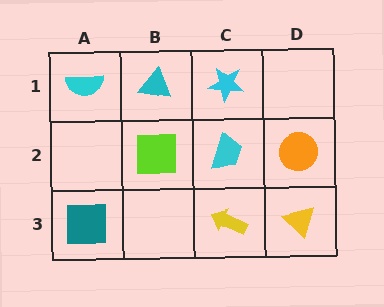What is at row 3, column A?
A teal square.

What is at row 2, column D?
An orange circle.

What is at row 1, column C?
A cyan star.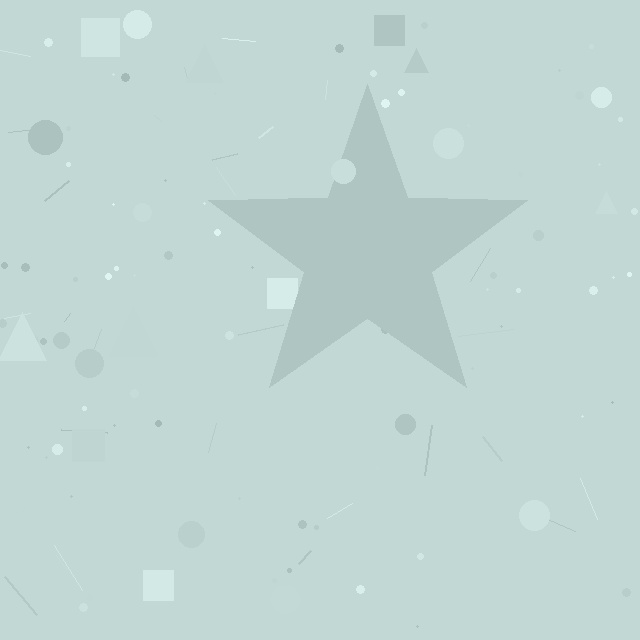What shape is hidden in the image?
A star is hidden in the image.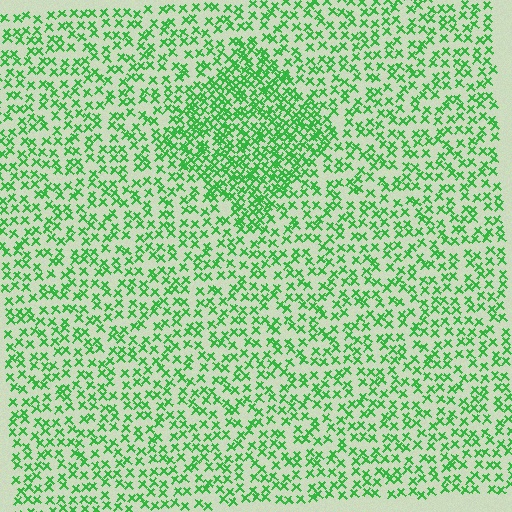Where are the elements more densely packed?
The elements are more densely packed inside the diamond boundary.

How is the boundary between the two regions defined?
The boundary is defined by a change in element density (approximately 2.0x ratio). All elements are the same color, size, and shape.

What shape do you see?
I see a diamond.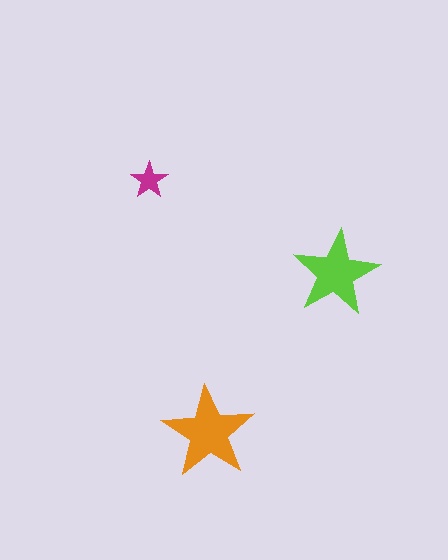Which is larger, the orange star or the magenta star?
The orange one.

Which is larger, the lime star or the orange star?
The orange one.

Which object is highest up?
The magenta star is topmost.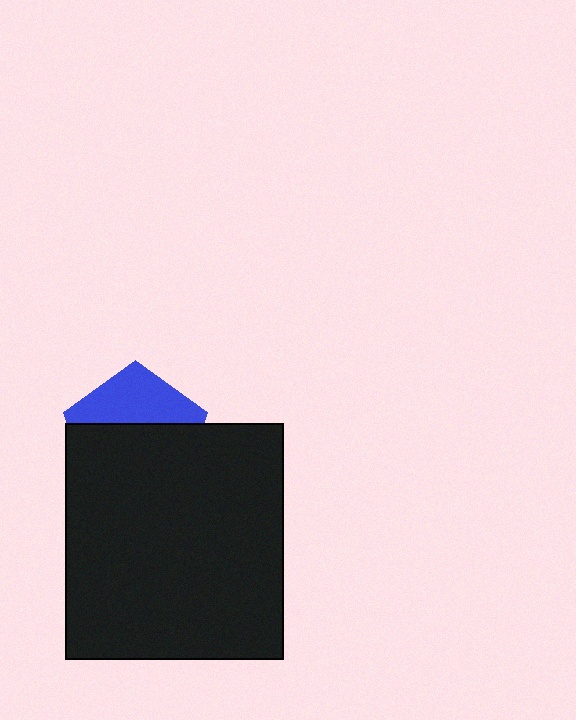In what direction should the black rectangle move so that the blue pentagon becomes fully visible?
The black rectangle should move down. That is the shortest direction to clear the overlap and leave the blue pentagon fully visible.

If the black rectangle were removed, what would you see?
You would see the complete blue pentagon.